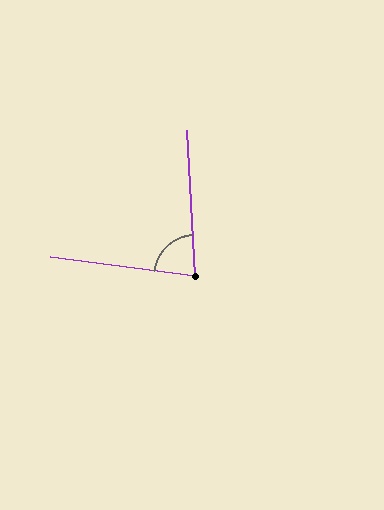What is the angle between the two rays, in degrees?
Approximately 79 degrees.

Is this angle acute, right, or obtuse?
It is acute.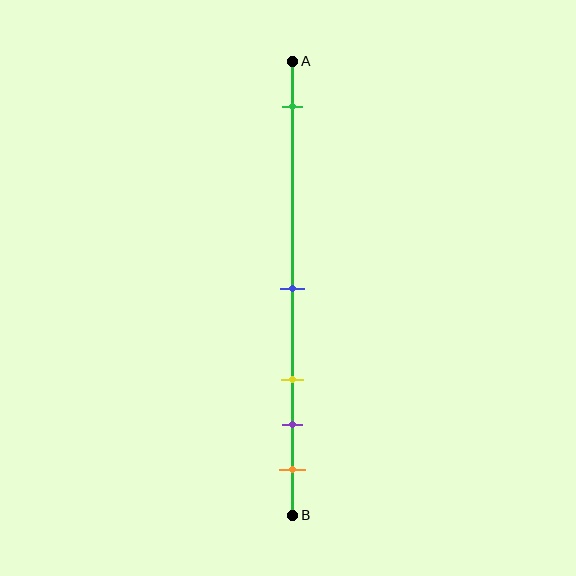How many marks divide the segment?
There are 5 marks dividing the segment.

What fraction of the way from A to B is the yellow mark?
The yellow mark is approximately 70% (0.7) of the way from A to B.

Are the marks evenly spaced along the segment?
No, the marks are not evenly spaced.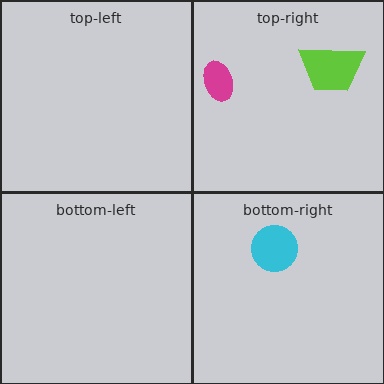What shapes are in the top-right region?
The magenta ellipse, the lime trapezoid.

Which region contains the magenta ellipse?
The top-right region.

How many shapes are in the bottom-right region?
1.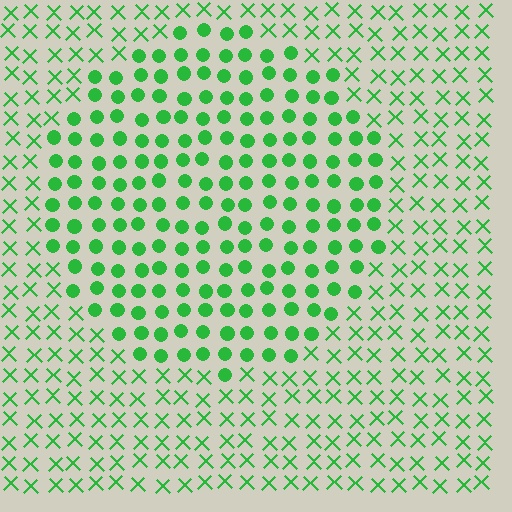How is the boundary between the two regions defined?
The boundary is defined by a change in element shape: circles inside vs. X marks outside. All elements share the same color and spacing.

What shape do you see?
I see a circle.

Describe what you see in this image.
The image is filled with small green elements arranged in a uniform grid. A circle-shaped region contains circles, while the surrounding area contains X marks. The boundary is defined purely by the change in element shape.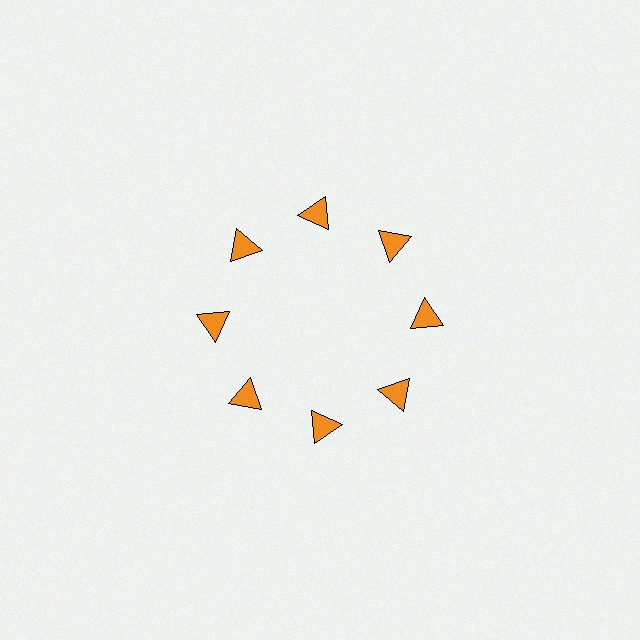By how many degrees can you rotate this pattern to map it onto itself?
The pattern maps onto itself every 45 degrees of rotation.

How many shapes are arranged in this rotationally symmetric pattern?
There are 8 shapes, arranged in 8 groups of 1.